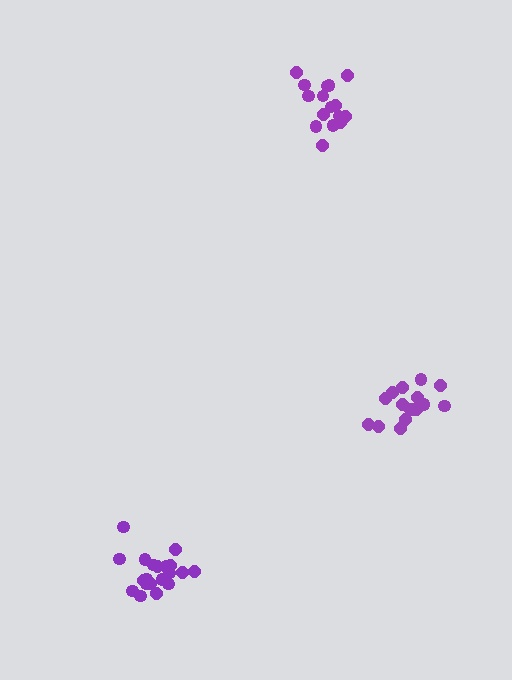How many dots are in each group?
Group 1: 16 dots, Group 2: 20 dots, Group 3: 16 dots (52 total).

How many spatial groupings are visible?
There are 3 spatial groupings.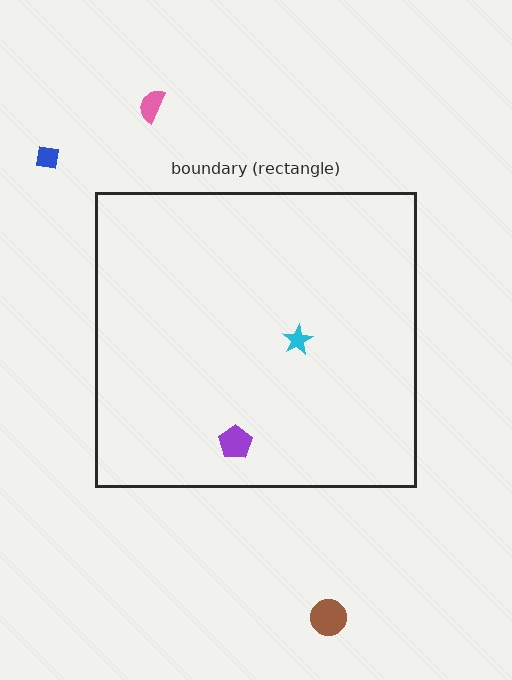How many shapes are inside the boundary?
2 inside, 3 outside.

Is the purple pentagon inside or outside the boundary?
Inside.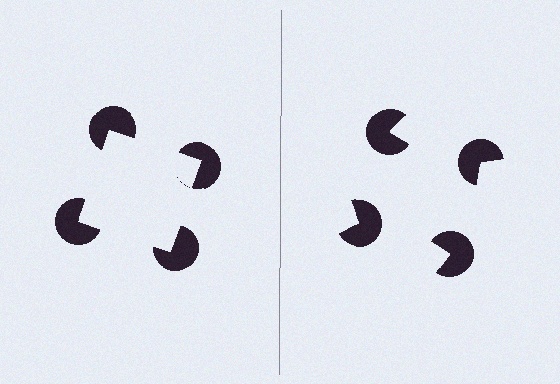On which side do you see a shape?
An illusory square appears on the left side. On the right side the wedge cuts are rotated, so no coherent shape forms.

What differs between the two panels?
The pac-man discs are positioned identically on both sides; only the wedge orientations differ. On the left they align to a square; on the right they are misaligned.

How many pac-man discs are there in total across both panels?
8 — 4 on each side.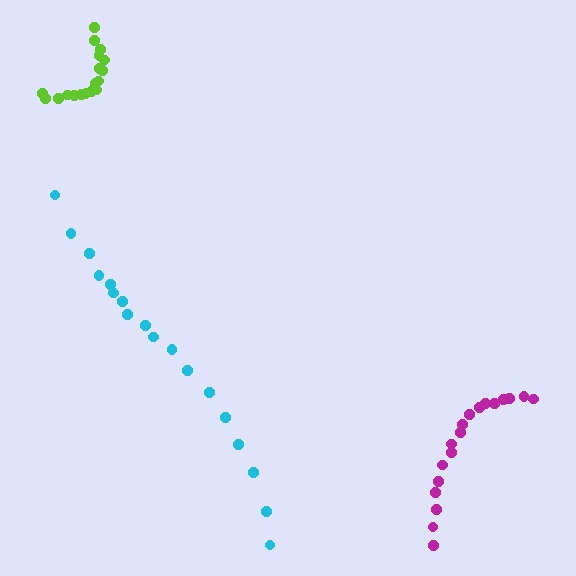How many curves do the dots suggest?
There are 3 distinct paths.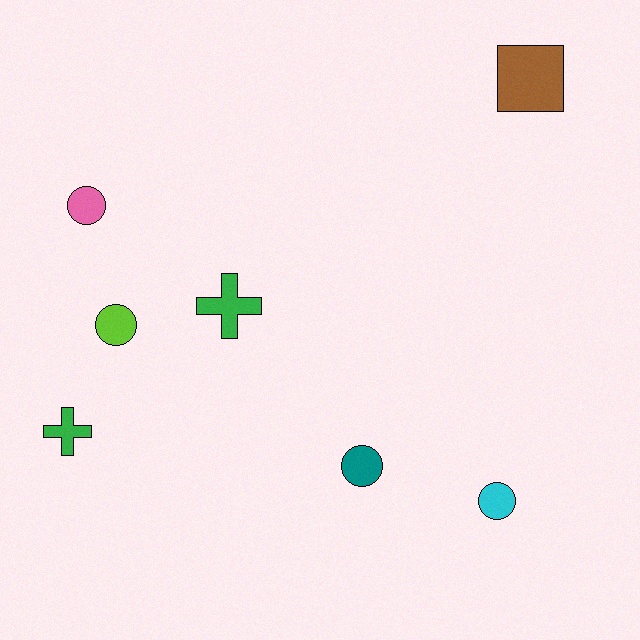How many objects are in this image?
There are 7 objects.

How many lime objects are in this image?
There is 1 lime object.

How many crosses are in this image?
There are 2 crosses.